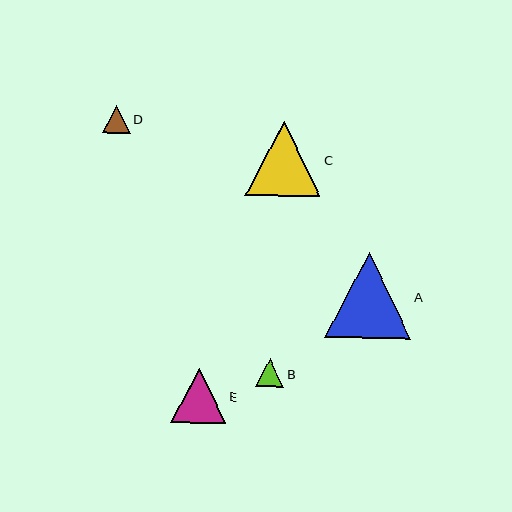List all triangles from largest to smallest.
From largest to smallest: A, C, E, B, D.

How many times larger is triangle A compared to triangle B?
Triangle A is approximately 3.0 times the size of triangle B.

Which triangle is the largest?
Triangle A is the largest with a size of approximately 85 pixels.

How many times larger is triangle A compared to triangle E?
Triangle A is approximately 1.6 times the size of triangle E.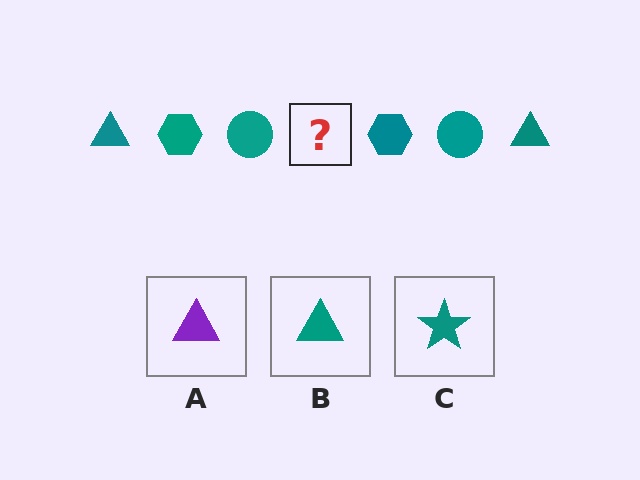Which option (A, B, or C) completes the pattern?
B.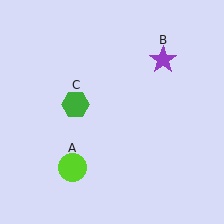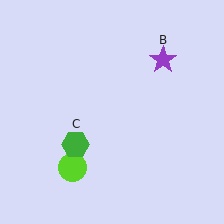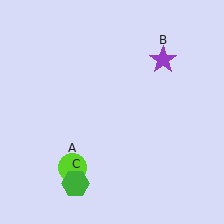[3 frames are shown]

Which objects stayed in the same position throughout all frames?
Lime circle (object A) and purple star (object B) remained stationary.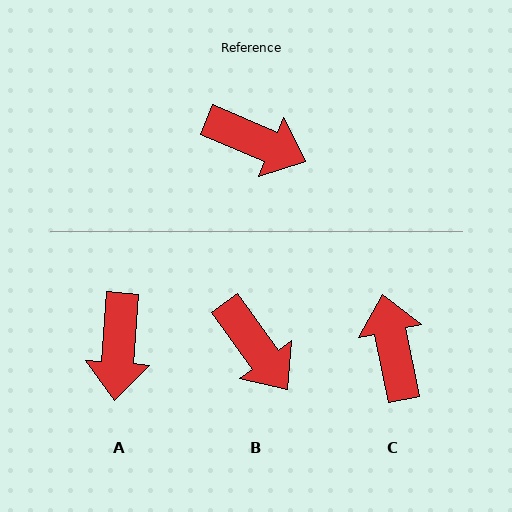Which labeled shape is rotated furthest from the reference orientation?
C, about 124 degrees away.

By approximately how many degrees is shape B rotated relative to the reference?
Approximately 31 degrees clockwise.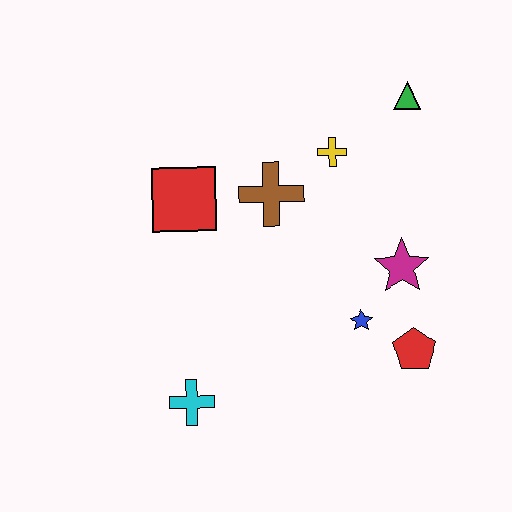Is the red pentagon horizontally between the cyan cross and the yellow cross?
No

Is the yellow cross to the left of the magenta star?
Yes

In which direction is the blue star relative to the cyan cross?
The blue star is to the right of the cyan cross.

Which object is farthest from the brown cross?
The cyan cross is farthest from the brown cross.